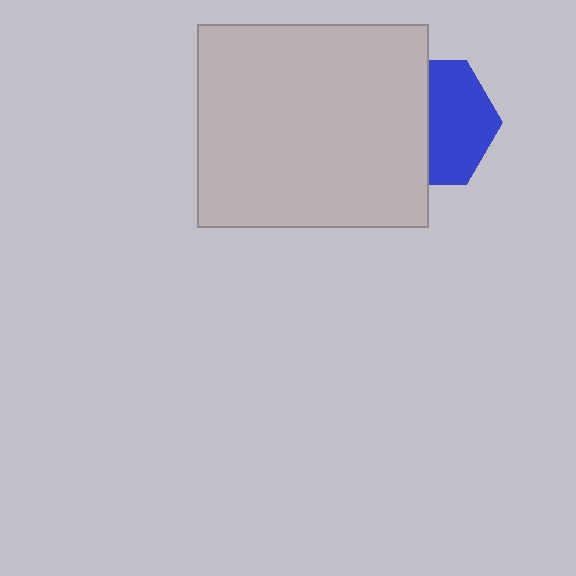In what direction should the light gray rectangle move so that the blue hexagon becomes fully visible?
The light gray rectangle should move left. That is the shortest direction to clear the overlap and leave the blue hexagon fully visible.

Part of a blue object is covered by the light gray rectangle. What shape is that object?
It is a hexagon.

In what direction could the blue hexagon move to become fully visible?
The blue hexagon could move right. That would shift it out from behind the light gray rectangle entirely.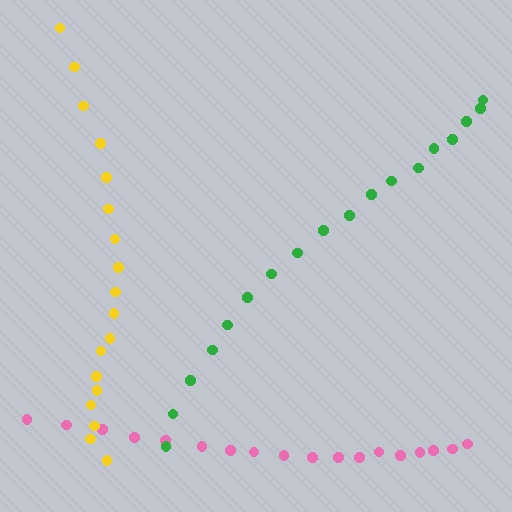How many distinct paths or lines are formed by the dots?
There are 3 distinct paths.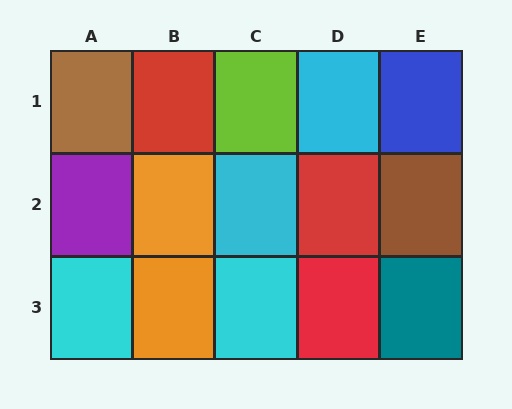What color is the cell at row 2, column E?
Brown.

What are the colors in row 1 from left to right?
Brown, red, lime, cyan, blue.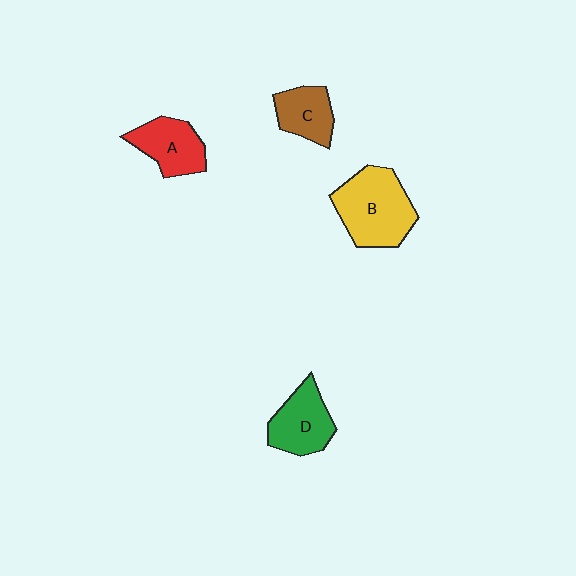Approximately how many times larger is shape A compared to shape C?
Approximately 1.2 times.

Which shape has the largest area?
Shape B (yellow).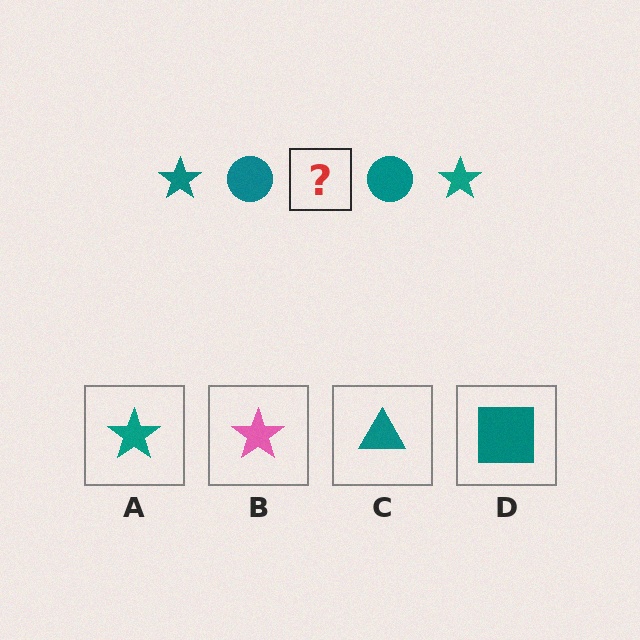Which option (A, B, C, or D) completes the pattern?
A.